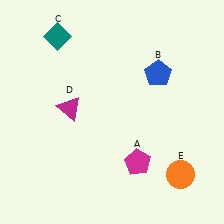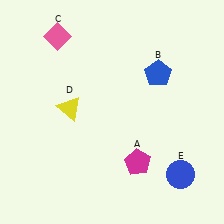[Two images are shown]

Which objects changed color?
C changed from teal to pink. D changed from magenta to yellow. E changed from orange to blue.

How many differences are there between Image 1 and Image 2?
There are 3 differences between the two images.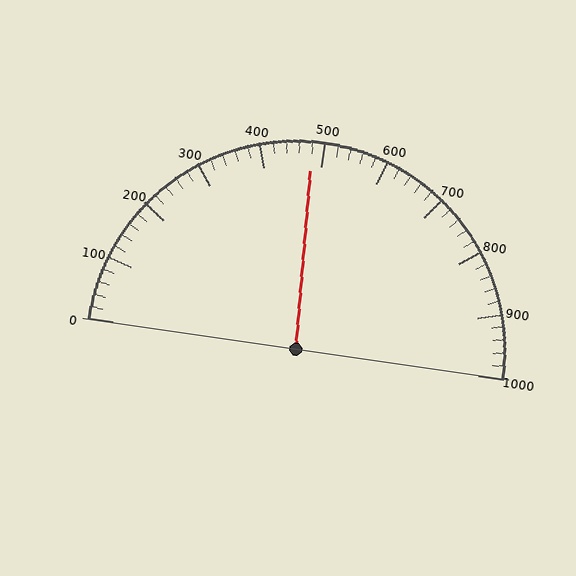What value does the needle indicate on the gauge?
The needle indicates approximately 480.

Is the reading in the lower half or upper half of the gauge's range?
The reading is in the lower half of the range (0 to 1000).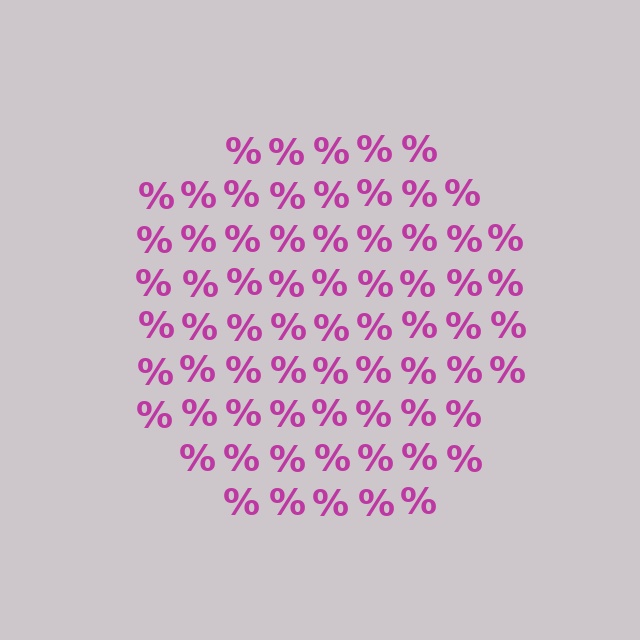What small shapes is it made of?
It is made of small percent signs.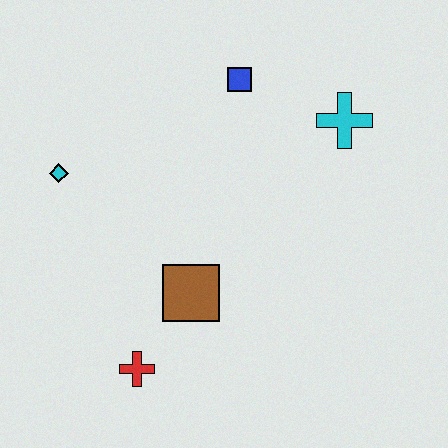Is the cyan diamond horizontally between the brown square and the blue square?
No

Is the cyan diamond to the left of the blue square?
Yes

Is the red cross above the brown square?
No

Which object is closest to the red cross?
The brown square is closest to the red cross.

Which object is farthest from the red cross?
The cyan cross is farthest from the red cross.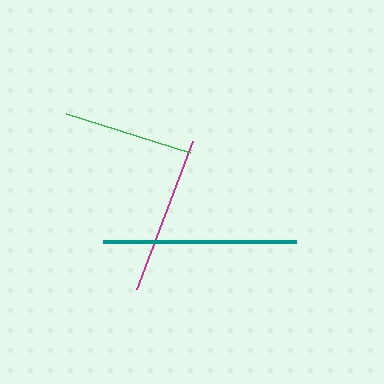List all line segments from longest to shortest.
From longest to shortest: teal, magenta, green.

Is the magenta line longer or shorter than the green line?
The magenta line is longer than the green line.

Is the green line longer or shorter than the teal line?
The teal line is longer than the green line.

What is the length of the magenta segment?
The magenta segment is approximately 158 pixels long.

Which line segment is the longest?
The teal line is the longest at approximately 193 pixels.